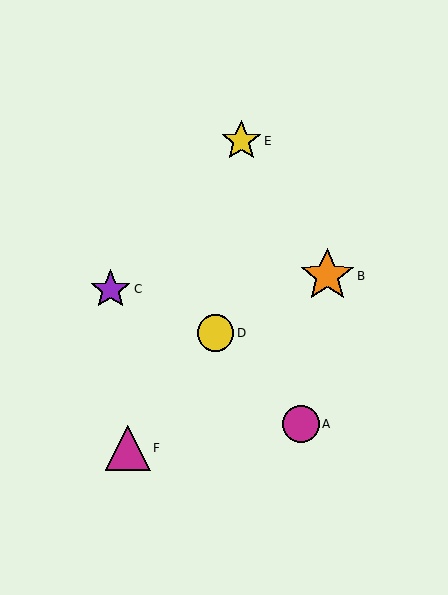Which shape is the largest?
The orange star (labeled B) is the largest.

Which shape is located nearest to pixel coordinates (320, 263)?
The orange star (labeled B) at (327, 276) is nearest to that location.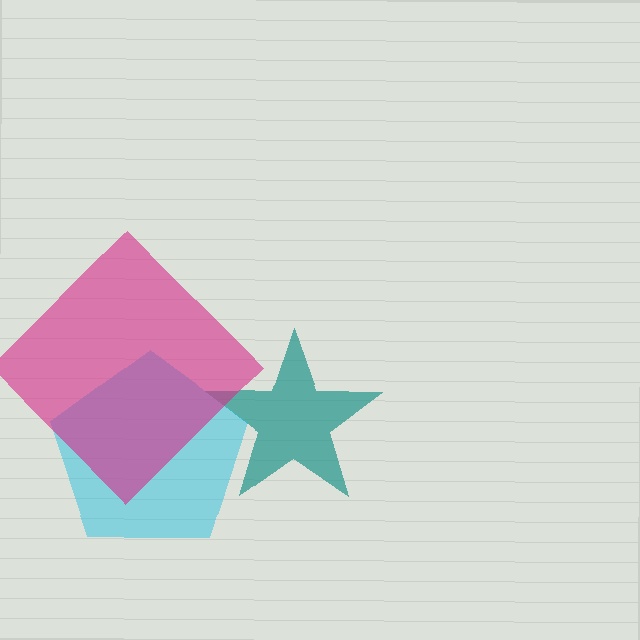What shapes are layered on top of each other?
The layered shapes are: a teal star, a cyan pentagon, a magenta diamond.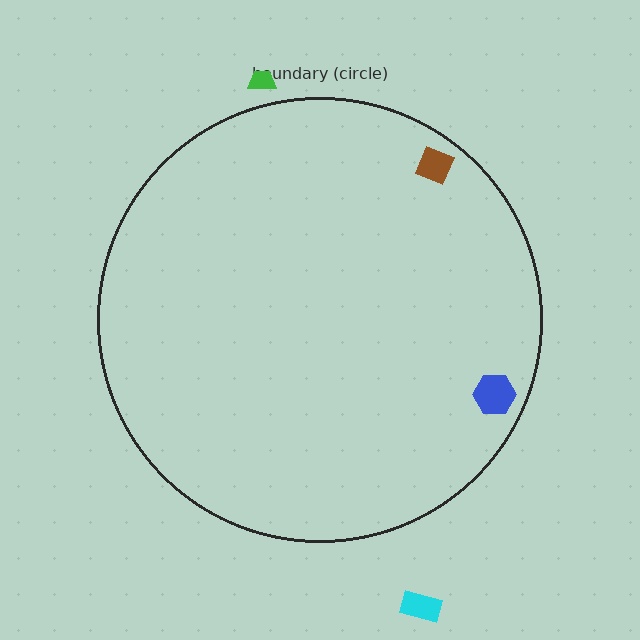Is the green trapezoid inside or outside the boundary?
Outside.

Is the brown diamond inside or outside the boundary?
Inside.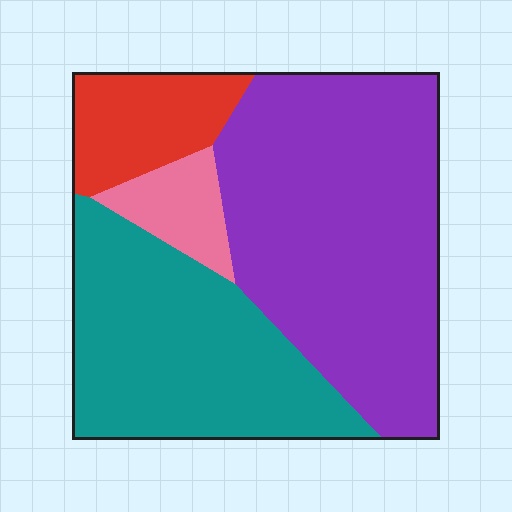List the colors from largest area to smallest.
From largest to smallest: purple, teal, red, pink.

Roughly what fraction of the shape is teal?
Teal takes up about one third (1/3) of the shape.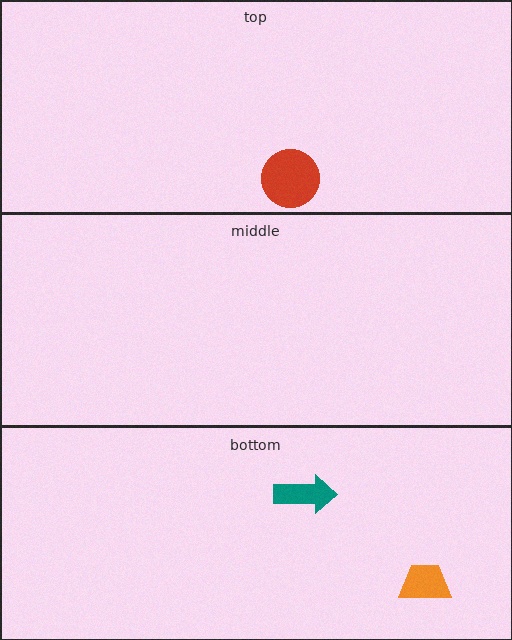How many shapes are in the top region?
1.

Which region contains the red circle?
The top region.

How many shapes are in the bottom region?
2.